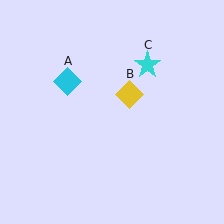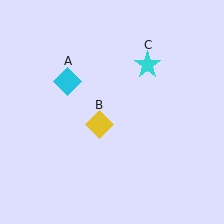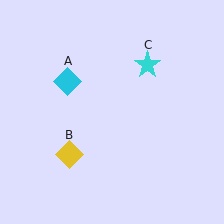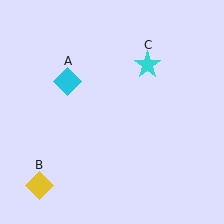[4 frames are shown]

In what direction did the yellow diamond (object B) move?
The yellow diamond (object B) moved down and to the left.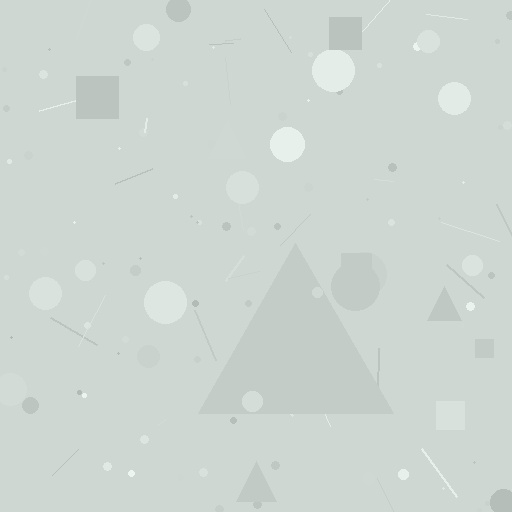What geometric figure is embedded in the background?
A triangle is embedded in the background.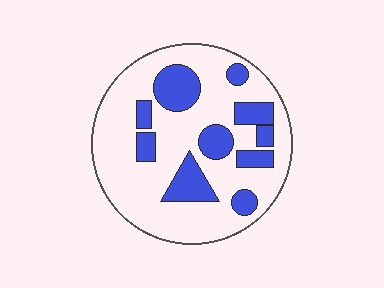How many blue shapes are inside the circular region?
10.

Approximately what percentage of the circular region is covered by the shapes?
Approximately 25%.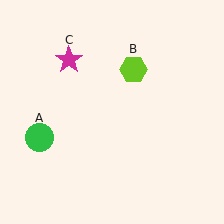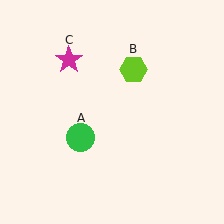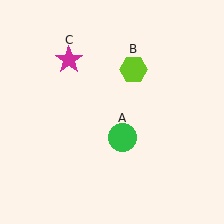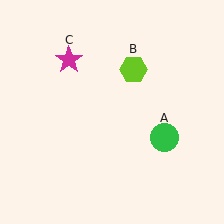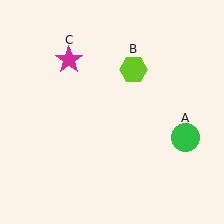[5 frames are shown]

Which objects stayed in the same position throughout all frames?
Lime hexagon (object B) and magenta star (object C) remained stationary.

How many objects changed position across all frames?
1 object changed position: green circle (object A).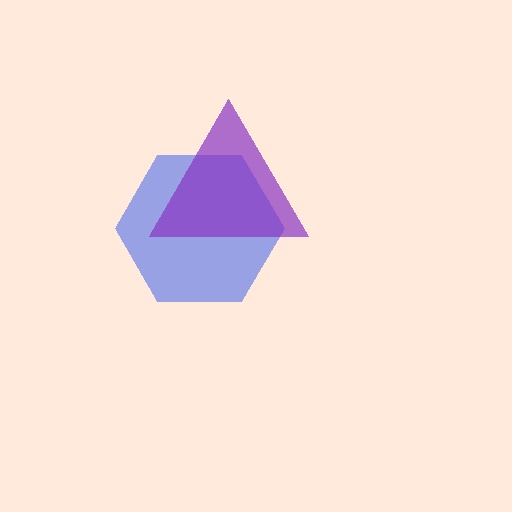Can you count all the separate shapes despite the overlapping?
Yes, there are 2 separate shapes.